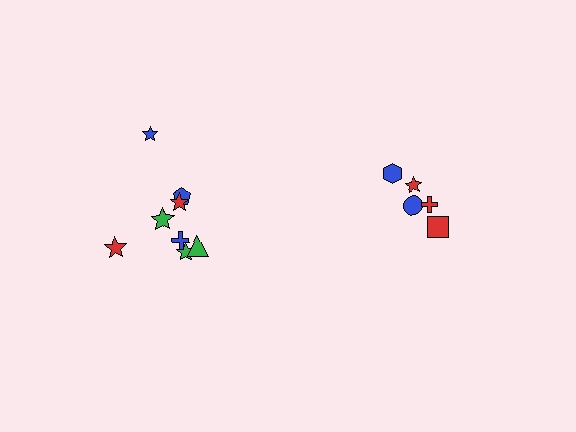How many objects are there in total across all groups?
There are 13 objects.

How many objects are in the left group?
There are 8 objects.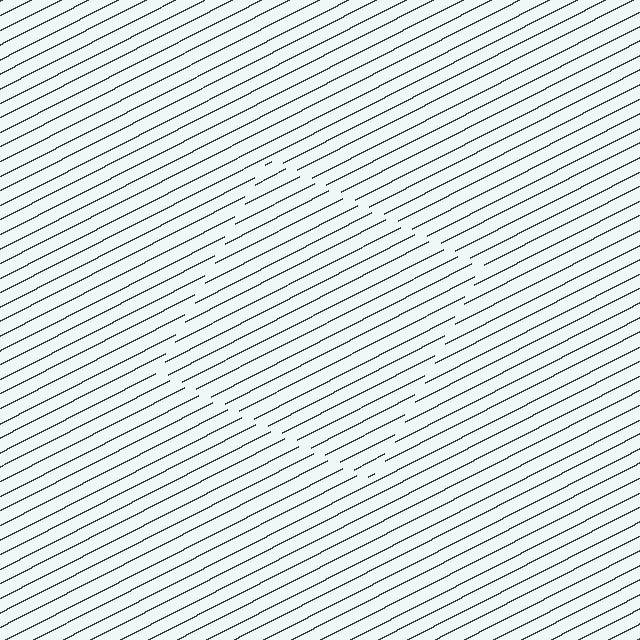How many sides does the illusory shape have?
4 sides — the line-ends trace a square.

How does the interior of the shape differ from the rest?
The interior of the shape contains the same grating, shifted by half a period — the contour is defined by the phase discontinuity where line-ends from the inner and outer gratings abut.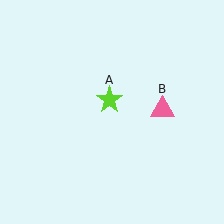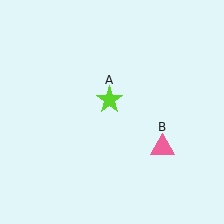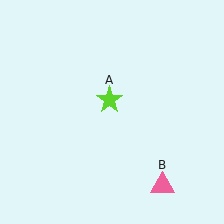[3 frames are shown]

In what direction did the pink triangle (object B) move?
The pink triangle (object B) moved down.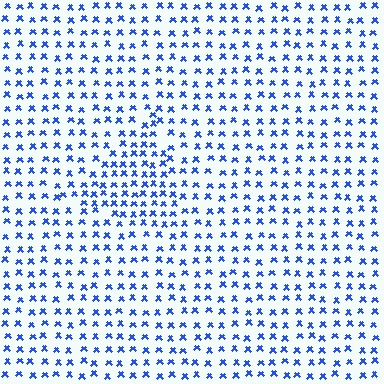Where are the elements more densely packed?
The elements are more densely packed inside the triangle boundary.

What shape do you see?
I see a triangle.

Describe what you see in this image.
The image contains small blue elements arranged at two different densities. A triangle-shaped region is visible where the elements are more densely packed than the surrounding area.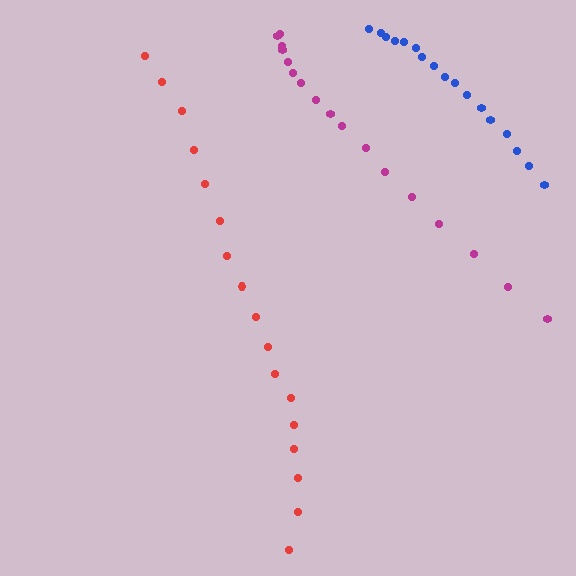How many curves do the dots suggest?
There are 3 distinct paths.